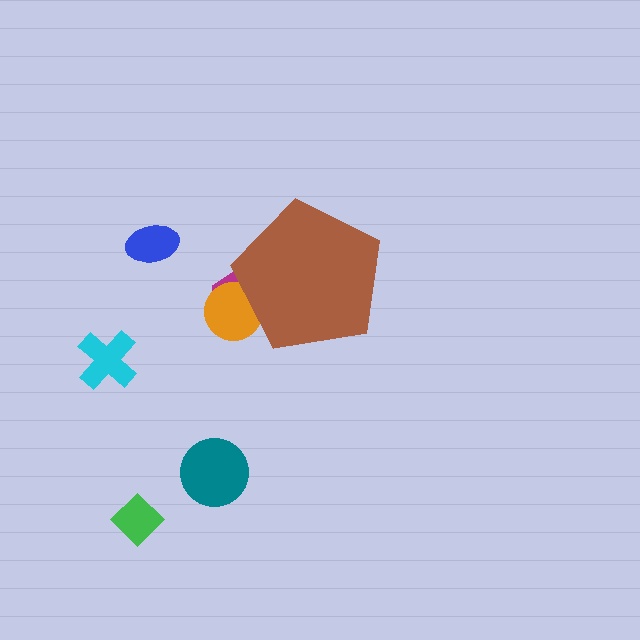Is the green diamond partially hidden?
No, the green diamond is fully visible.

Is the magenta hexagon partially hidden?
Yes, the magenta hexagon is partially hidden behind the brown pentagon.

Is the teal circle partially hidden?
No, the teal circle is fully visible.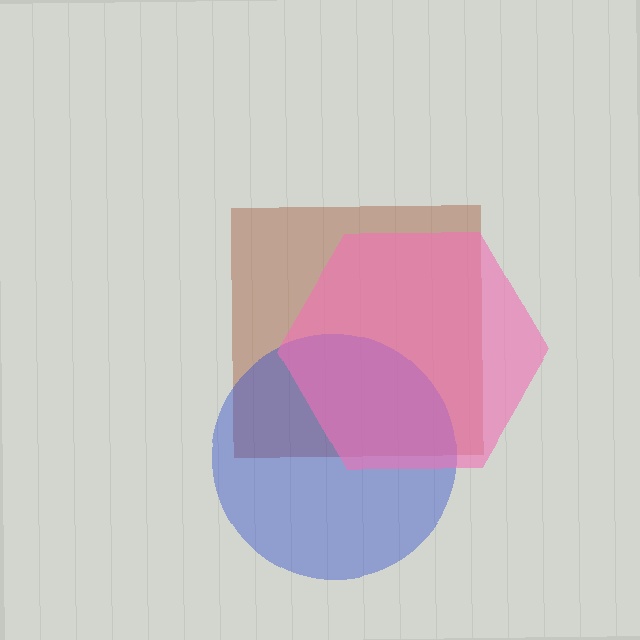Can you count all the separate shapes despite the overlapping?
Yes, there are 3 separate shapes.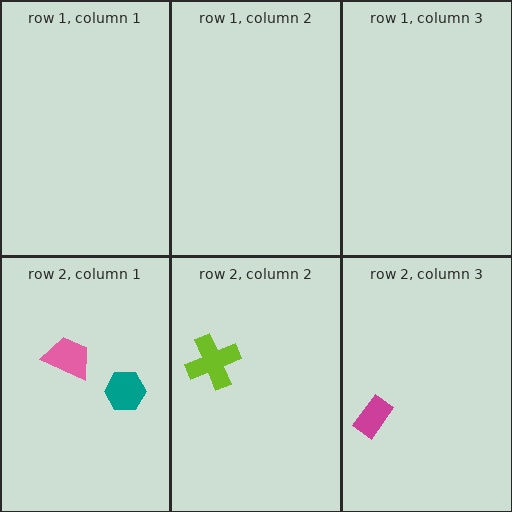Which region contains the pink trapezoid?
The row 2, column 1 region.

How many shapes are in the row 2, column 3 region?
1.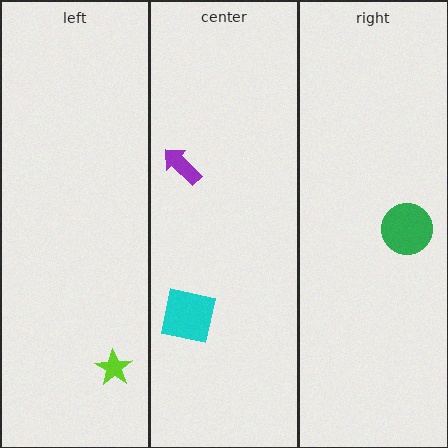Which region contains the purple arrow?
The center region.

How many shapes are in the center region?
2.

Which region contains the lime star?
The left region.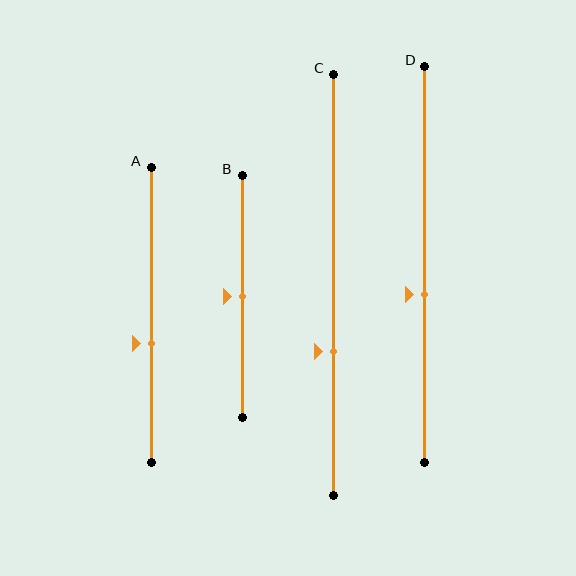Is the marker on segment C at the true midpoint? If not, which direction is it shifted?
No, the marker on segment C is shifted downward by about 16% of the segment length.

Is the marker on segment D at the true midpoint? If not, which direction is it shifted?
No, the marker on segment D is shifted downward by about 8% of the segment length.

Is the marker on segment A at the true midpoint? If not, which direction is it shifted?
No, the marker on segment A is shifted downward by about 10% of the segment length.